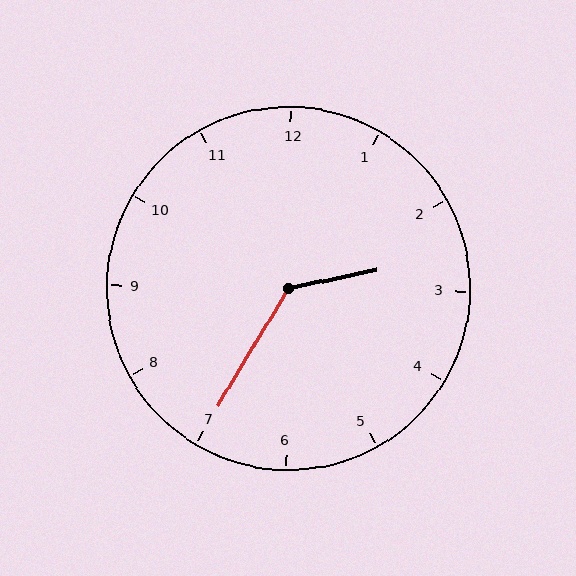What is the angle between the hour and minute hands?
Approximately 132 degrees.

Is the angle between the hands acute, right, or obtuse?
It is obtuse.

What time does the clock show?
2:35.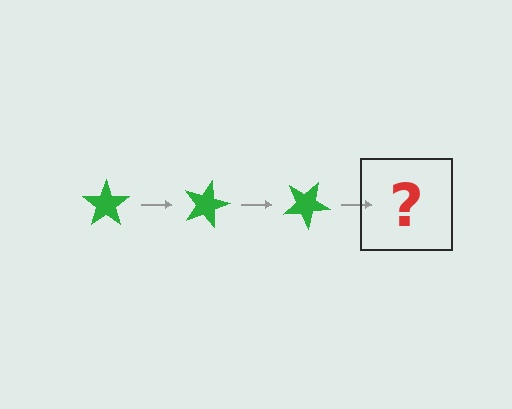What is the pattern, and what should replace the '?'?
The pattern is that the star rotates 15 degrees each step. The '?' should be a green star rotated 45 degrees.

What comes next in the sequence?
The next element should be a green star rotated 45 degrees.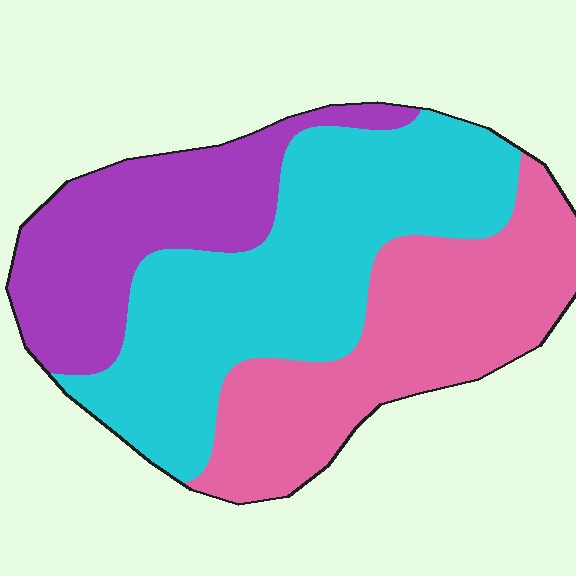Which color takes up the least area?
Purple, at roughly 25%.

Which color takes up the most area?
Cyan, at roughly 45%.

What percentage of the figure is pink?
Pink covers 32% of the figure.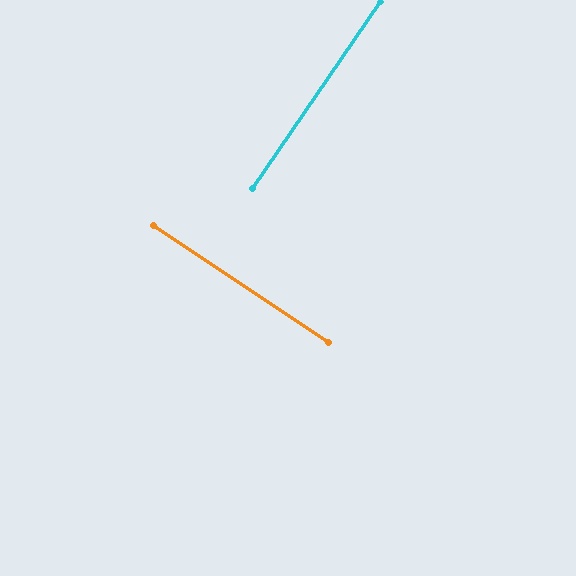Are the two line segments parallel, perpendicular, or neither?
Perpendicular — they meet at approximately 89°.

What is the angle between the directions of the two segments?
Approximately 89 degrees.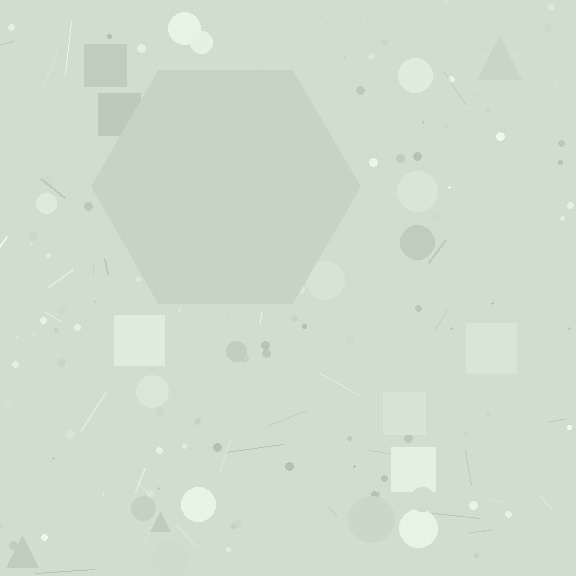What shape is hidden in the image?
A hexagon is hidden in the image.